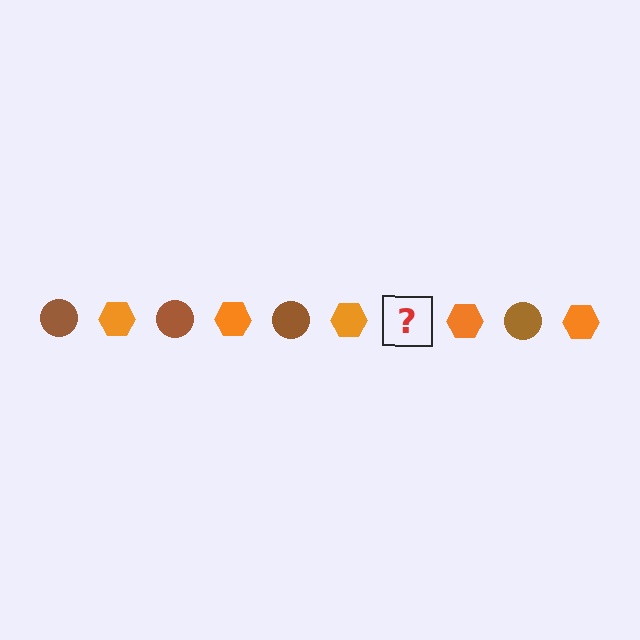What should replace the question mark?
The question mark should be replaced with a brown circle.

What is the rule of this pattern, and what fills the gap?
The rule is that the pattern alternates between brown circle and orange hexagon. The gap should be filled with a brown circle.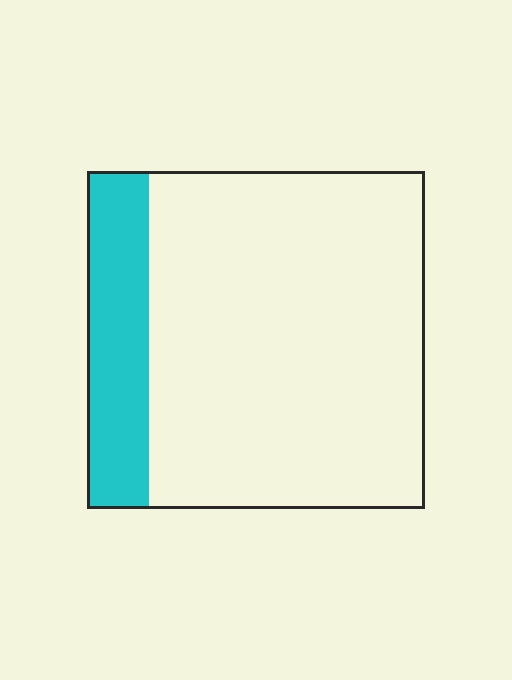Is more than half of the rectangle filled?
No.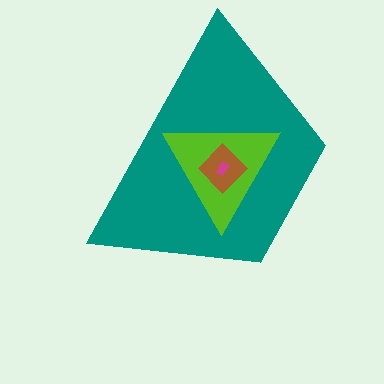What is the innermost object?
The magenta rectangle.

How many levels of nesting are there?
4.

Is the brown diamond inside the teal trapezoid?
Yes.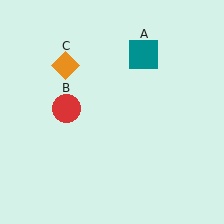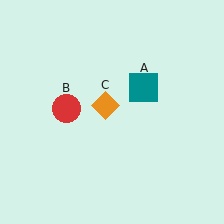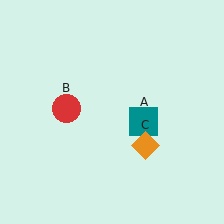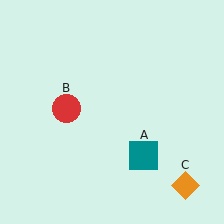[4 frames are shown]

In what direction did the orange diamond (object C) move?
The orange diamond (object C) moved down and to the right.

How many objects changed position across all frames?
2 objects changed position: teal square (object A), orange diamond (object C).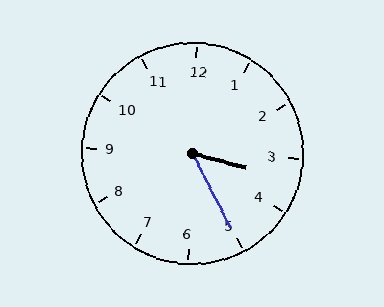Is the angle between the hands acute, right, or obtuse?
It is acute.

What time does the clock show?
3:25.